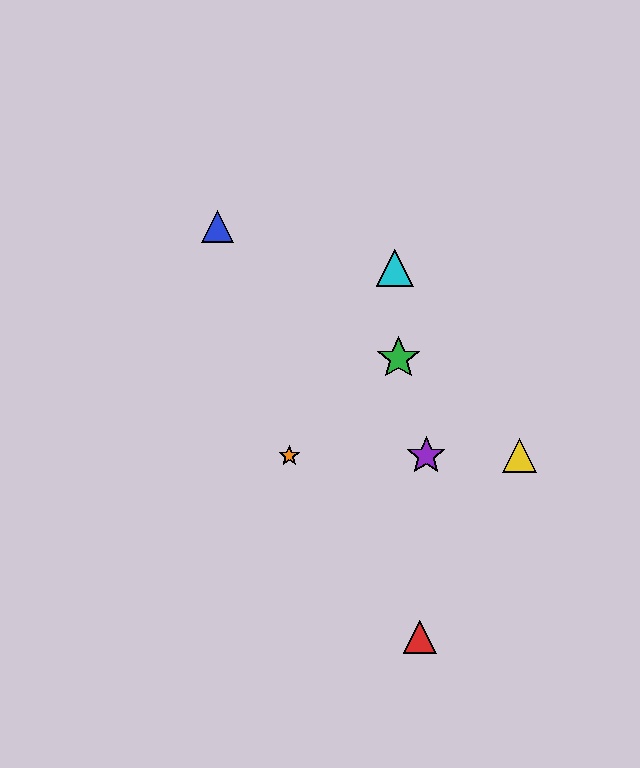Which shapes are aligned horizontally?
The yellow triangle, the purple star, the orange star are aligned horizontally.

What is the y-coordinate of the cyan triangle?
The cyan triangle is at y≈268.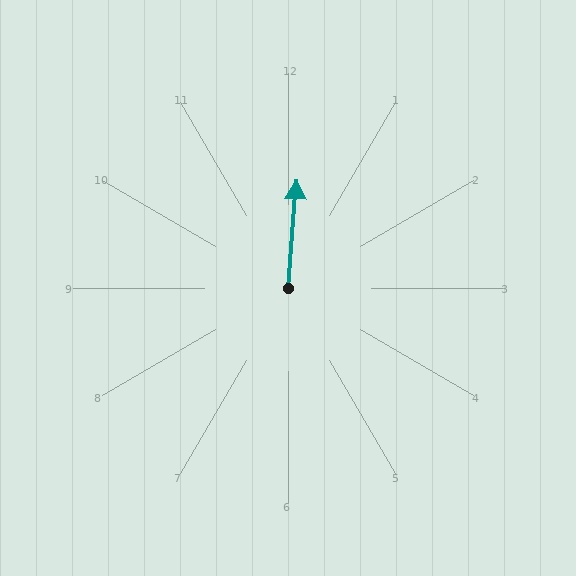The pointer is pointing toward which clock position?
Roughly 12 o'clock.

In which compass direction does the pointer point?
North.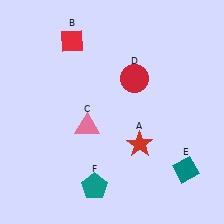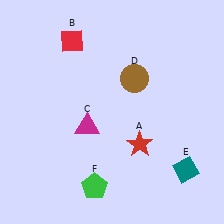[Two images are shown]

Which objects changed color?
C changed from pink to magenta. D changed from red to brown. F changed from teal to green.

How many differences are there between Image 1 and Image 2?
There are 3 differences between the two images.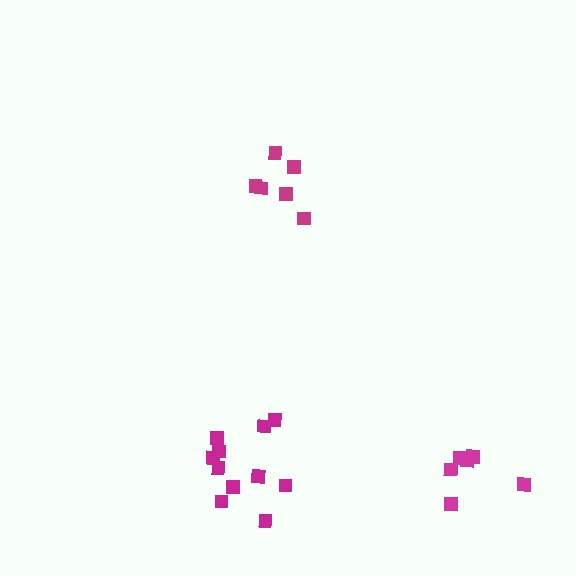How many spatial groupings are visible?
There are 3 spatial groupings.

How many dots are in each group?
Group 1: 6 dots, Group 2: 6 dots, Group 3: 11 dots (23 total).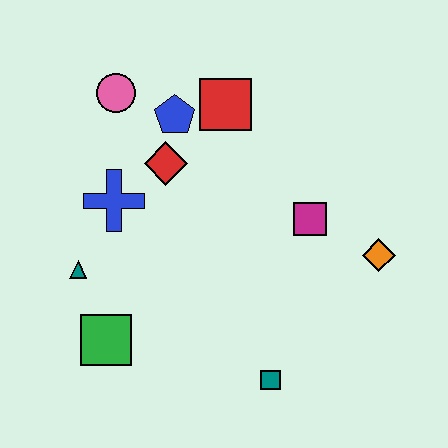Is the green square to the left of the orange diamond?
Yes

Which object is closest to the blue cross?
The red diamond is closest to the blue cross.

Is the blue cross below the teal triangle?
No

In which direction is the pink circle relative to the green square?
The pink circle is above the green square.